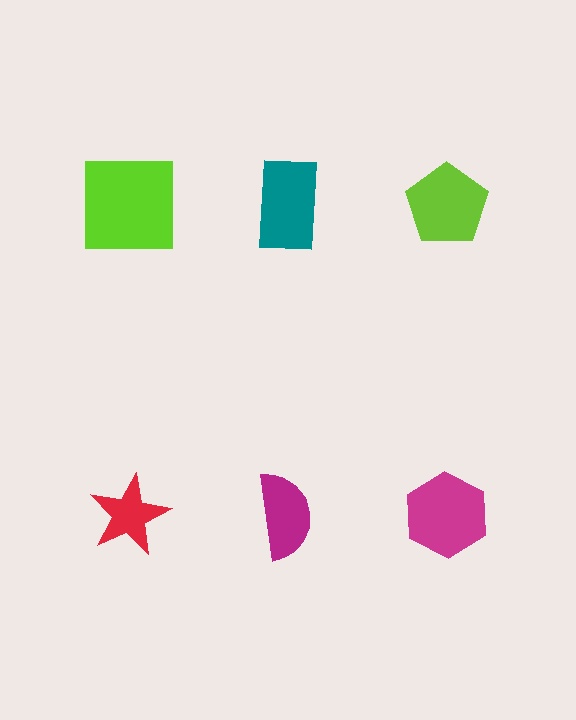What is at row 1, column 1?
A lime square.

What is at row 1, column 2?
A teal rectangle.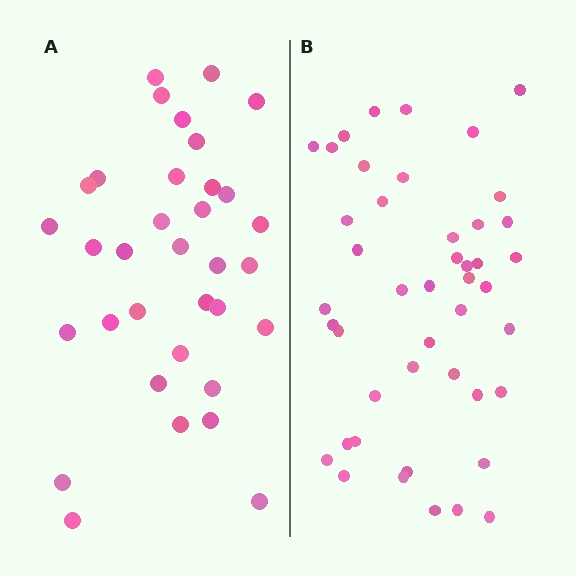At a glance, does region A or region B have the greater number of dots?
Region B (the right region) has more dots.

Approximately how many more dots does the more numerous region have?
Region B has roughly 12 or so more dots than region A.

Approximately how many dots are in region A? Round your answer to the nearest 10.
About 30 dots. (The exact count is 34, which rounds to 30.)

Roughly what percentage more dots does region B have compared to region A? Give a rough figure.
About 30% more.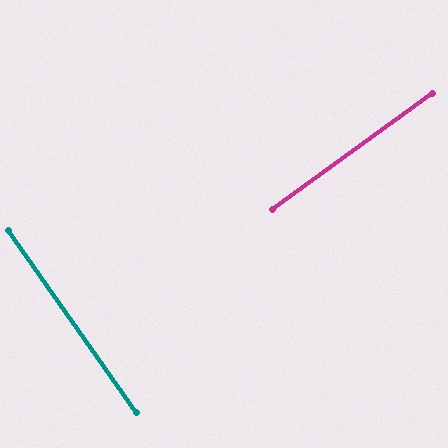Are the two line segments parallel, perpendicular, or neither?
Perpendicular — they meet at approximately 89°.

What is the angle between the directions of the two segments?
Approximately 89 degrees.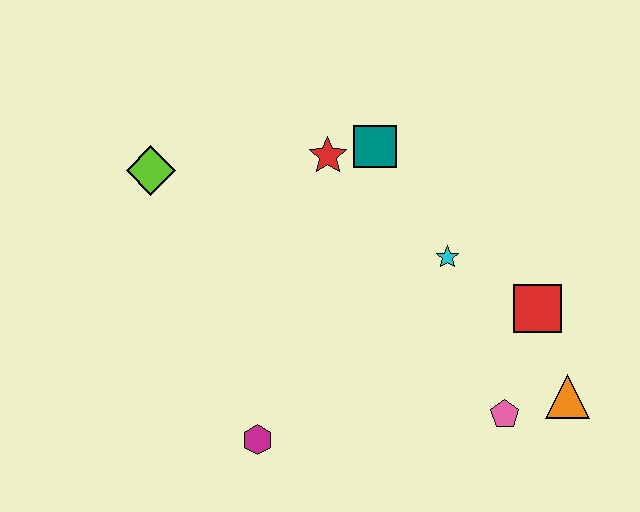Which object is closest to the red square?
The orange triangle is closest to the red square.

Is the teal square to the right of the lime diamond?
Yes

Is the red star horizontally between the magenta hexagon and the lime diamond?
No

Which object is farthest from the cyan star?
The lime diamond is farthest from the cyan star.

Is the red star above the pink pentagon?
Yes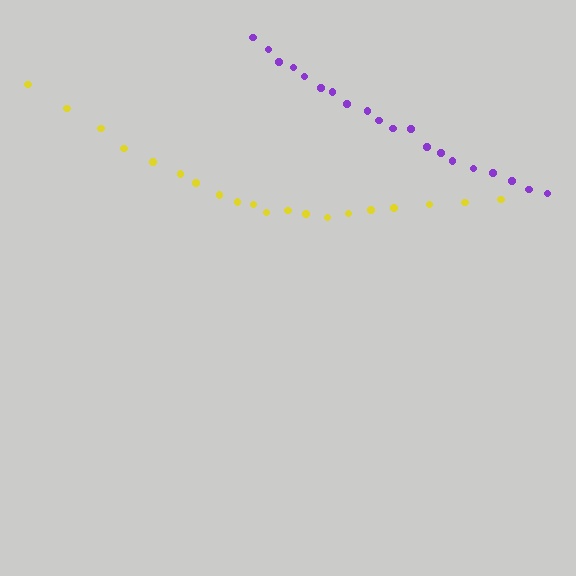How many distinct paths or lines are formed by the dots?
There are 2 distinct paths.